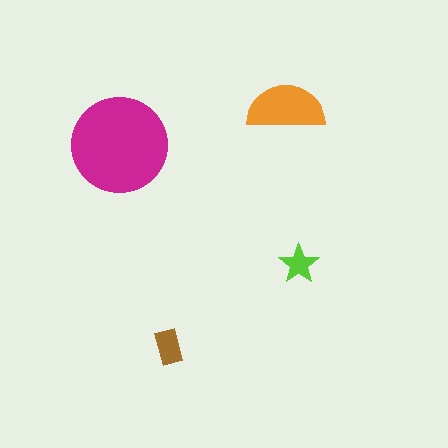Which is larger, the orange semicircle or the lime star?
The orange semicircle.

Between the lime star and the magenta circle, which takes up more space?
The magenta circle.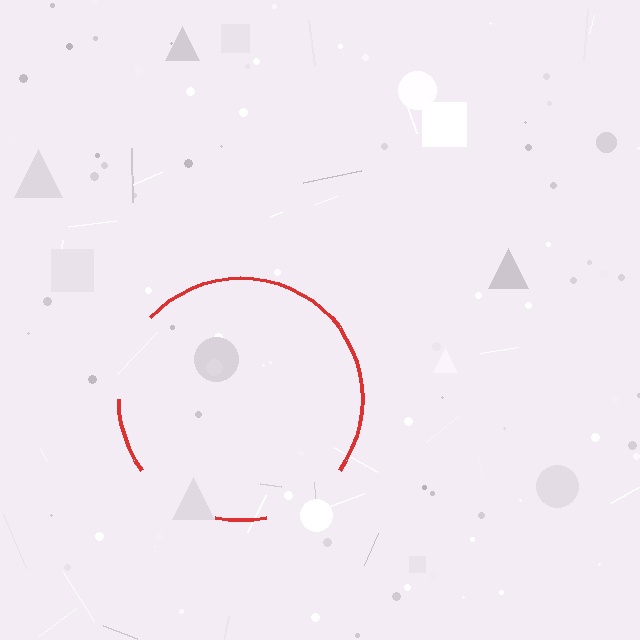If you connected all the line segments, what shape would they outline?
They would outline a circle.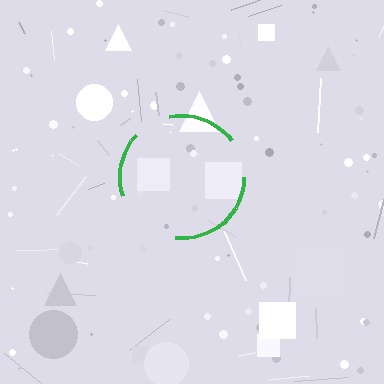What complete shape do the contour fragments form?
The contour fragments form a circle.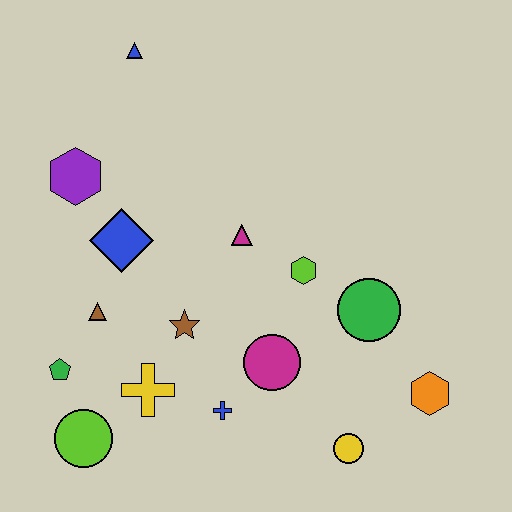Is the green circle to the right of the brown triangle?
Yes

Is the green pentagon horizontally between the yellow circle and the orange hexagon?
No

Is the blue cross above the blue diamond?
No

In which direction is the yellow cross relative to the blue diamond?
The yellow cross is below the blue diamond.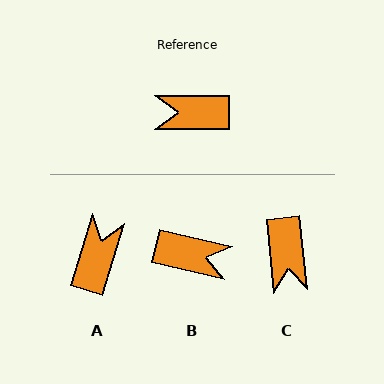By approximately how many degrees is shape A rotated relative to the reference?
Approximately 107 degrees clockwise.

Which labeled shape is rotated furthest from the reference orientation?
B, about 167 degrees away.